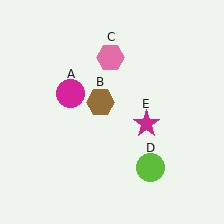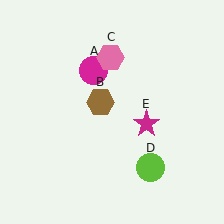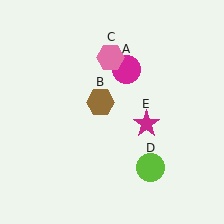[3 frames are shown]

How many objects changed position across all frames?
1 object changed position: magenta circle (object A).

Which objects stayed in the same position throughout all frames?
Brown hexagon (object B) and pink hexagon (object C) and lime circle (object D) and magenta star (object E) remained stationary.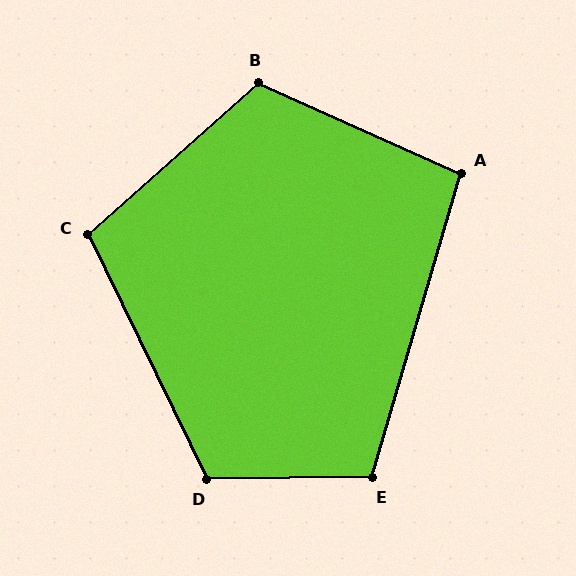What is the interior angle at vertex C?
Approximately 106 degrees (obtuse).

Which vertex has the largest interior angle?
D, at approximately 115 degrees.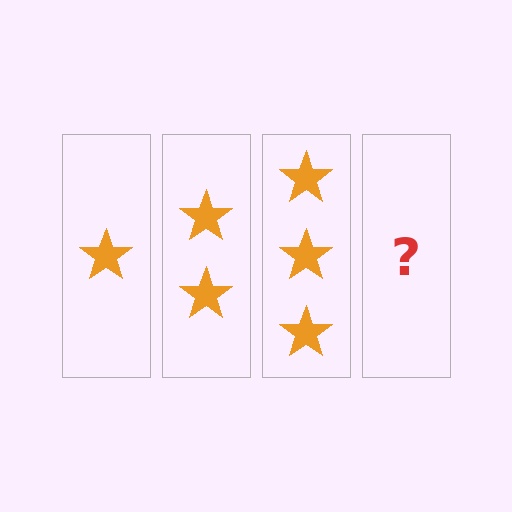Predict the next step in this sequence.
The next step is 4 stars.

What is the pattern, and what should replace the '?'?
The pattern is that each step adds one more star. The '?' should be 4 stars.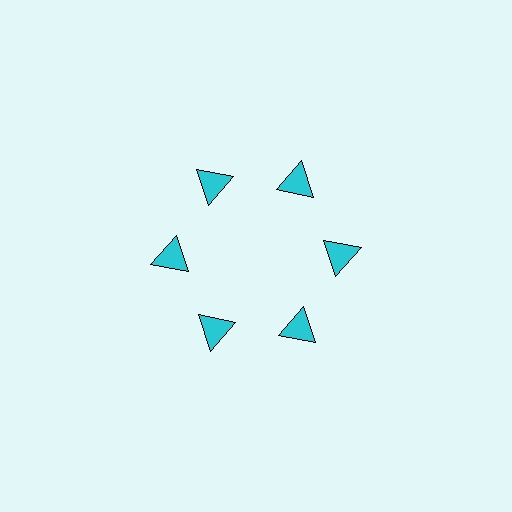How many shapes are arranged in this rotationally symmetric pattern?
There are 6 shapes, arranged in 6 groups of 1.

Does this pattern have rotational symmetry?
Yes, this pattern has 6-fold rotational symmetry. It looks the same after rotating 60 degrees around the center.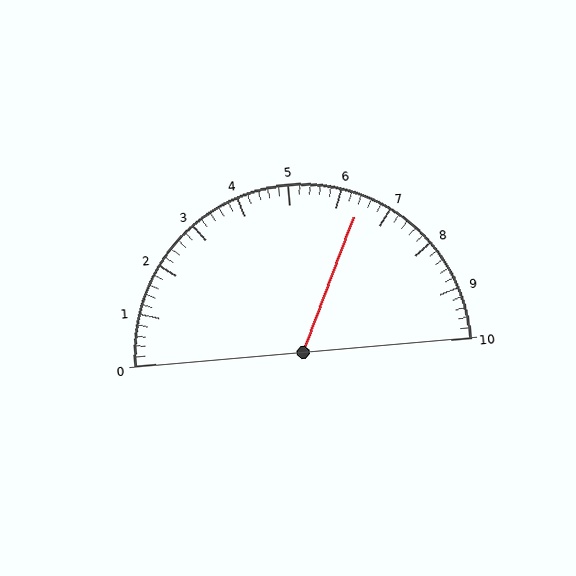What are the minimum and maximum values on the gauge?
The gauge ranges from 0 to 10.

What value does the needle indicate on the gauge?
The needle indicates approximately 6.4.